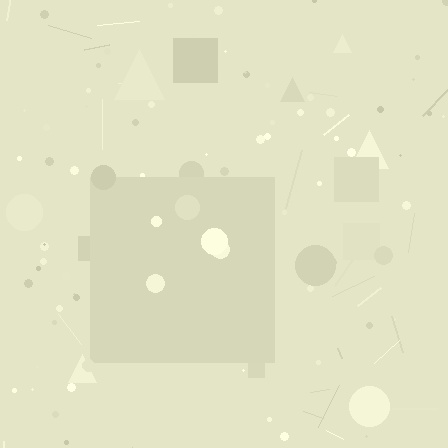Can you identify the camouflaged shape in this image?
The camouflaged shape is a square.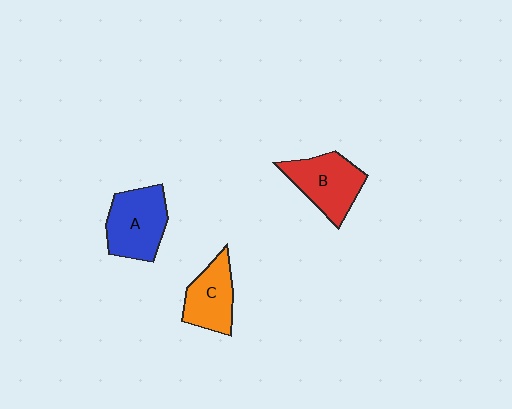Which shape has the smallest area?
Shape C (orange).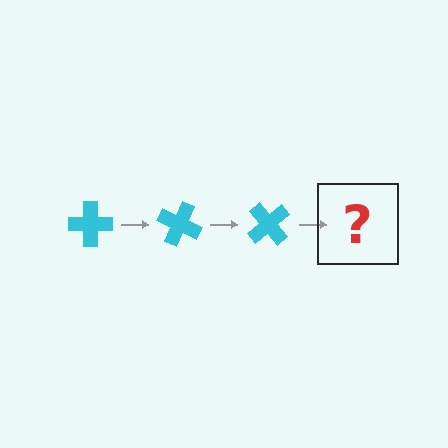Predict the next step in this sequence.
The next step is a cyan cross rotated 75 degrees.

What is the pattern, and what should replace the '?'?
The pattern is that the cross rotates 25 degrees each step. The '?' should be a cyan cross rotated 75 degrees.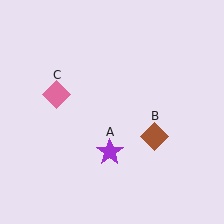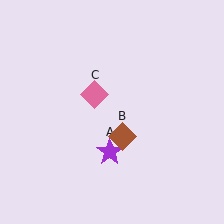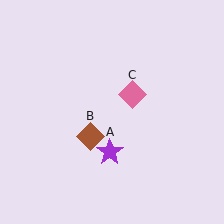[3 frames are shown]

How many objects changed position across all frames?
2 objects changed position: brown diamond (object B), pink diamond (object C).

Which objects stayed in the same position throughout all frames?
Purple star (object A) remained stationary.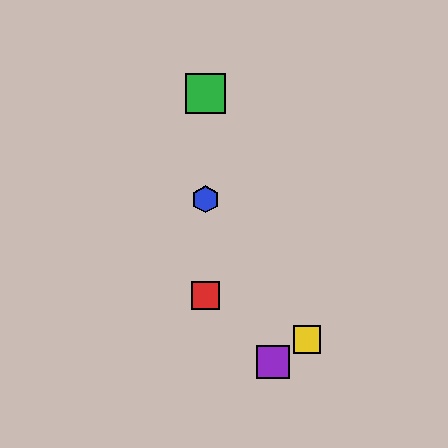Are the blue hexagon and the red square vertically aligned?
Yes, both are at x≈205.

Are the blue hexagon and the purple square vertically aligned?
No, the blue hexagon is at x≈205 and the purple square is at x≈273.